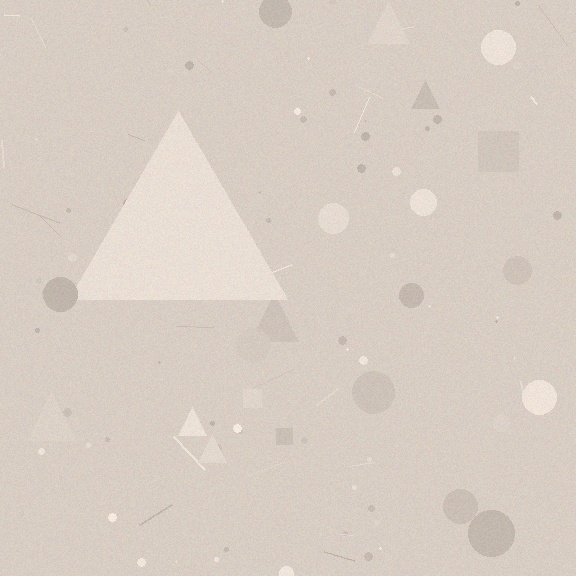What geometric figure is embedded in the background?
A triangle is embedded in the background.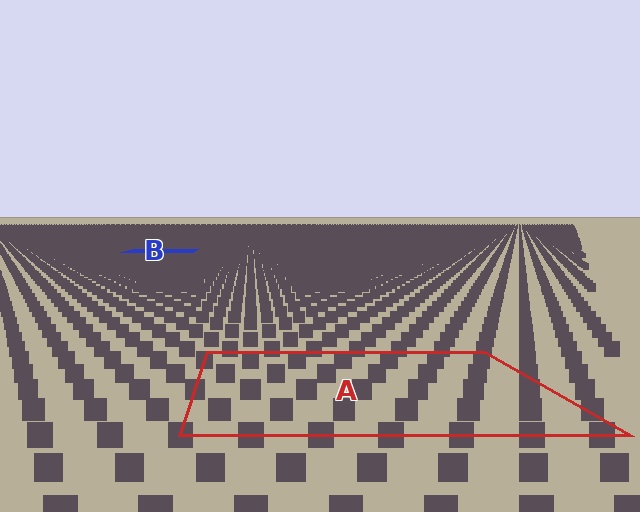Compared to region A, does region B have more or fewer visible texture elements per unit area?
Region B has more texture elements per unit area — they are packed more densely because it is farther away.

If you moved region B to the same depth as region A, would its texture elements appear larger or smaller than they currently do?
They would appear larger. At a closer depth, the same texture elements are projected at a bigger on-screen size.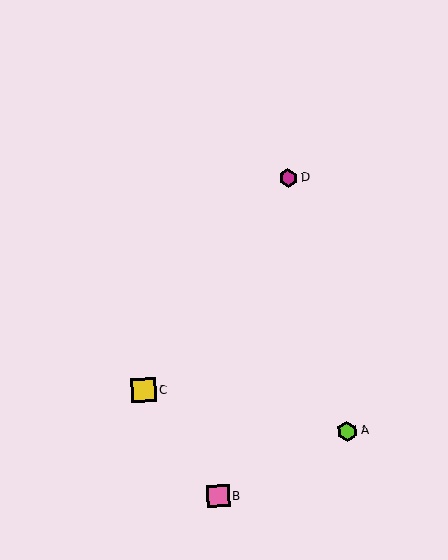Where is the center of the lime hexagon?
The center of the lime hexagon is at (347, 431).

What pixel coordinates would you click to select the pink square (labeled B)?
Click at (218, 496) to select the pink square B.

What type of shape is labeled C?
Shape C is a yellow square.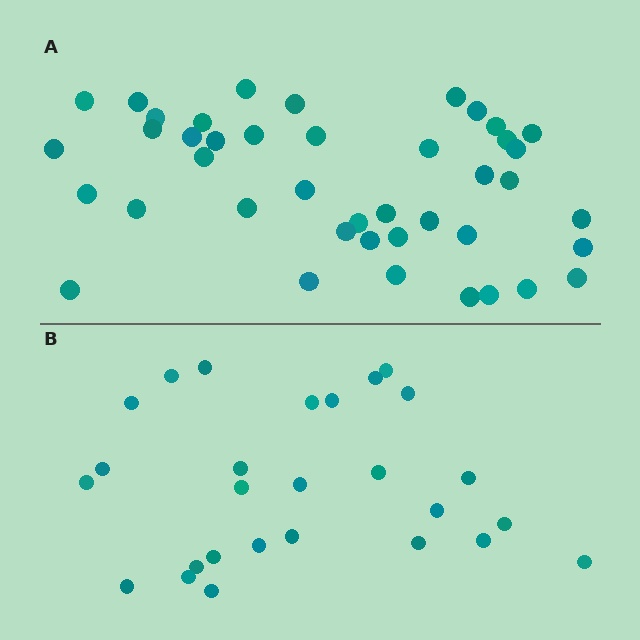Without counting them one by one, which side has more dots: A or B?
Region A (the top region) has more dots.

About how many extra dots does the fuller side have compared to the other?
Region A has approximately 15 more dots than region B.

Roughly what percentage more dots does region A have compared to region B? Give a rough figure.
About 55% more.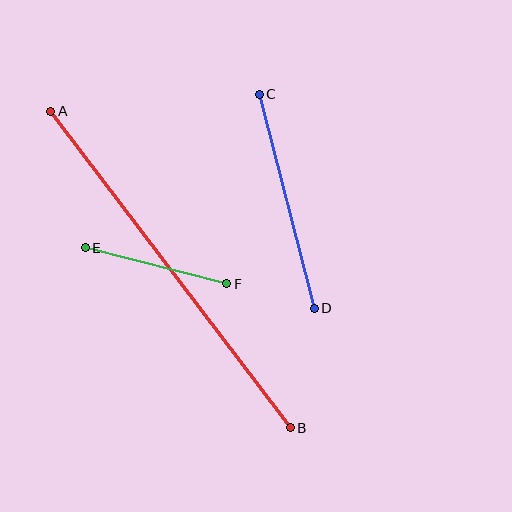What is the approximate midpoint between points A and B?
The midpoint is at approximately (171, 270) pixels.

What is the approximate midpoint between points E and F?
The midpoint is at approximately (156, 266) pixels.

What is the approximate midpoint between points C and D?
The midpoint is at approximately (287, 201) pixels.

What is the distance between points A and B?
The distance is approximately 397 pixels.